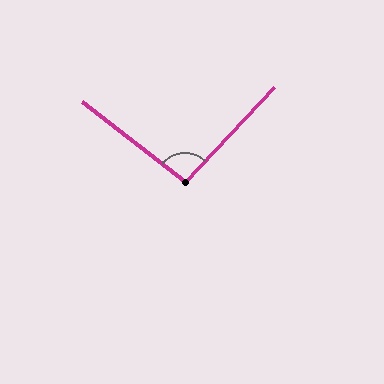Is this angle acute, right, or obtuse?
It is obtuse.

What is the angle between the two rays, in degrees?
Approximately 96 degrees.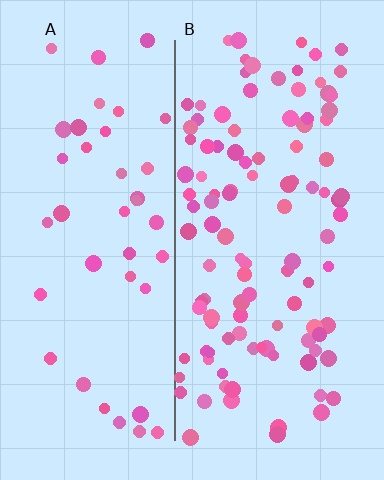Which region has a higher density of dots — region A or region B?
B (the right).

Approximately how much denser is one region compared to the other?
Approximately 2.6× — region B over region A.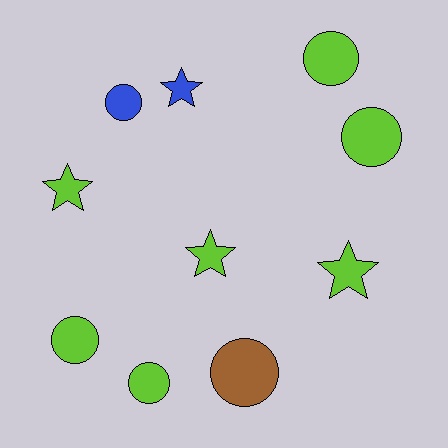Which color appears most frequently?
Lime, with 7 objects.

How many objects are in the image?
There are 10 objects.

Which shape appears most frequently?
Circle, with 6 objects.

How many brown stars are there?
There are no brown stars.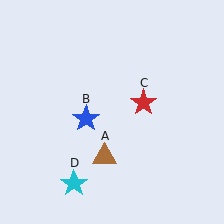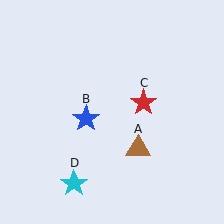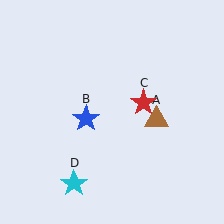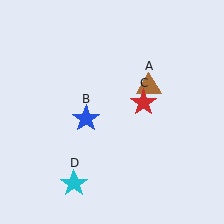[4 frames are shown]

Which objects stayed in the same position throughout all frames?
Blue star (object B) and red star (object C) and cyan star (object D) remained stationary.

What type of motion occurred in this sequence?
The brown triangle (object A) rotated counterclockwise around the center of the scene.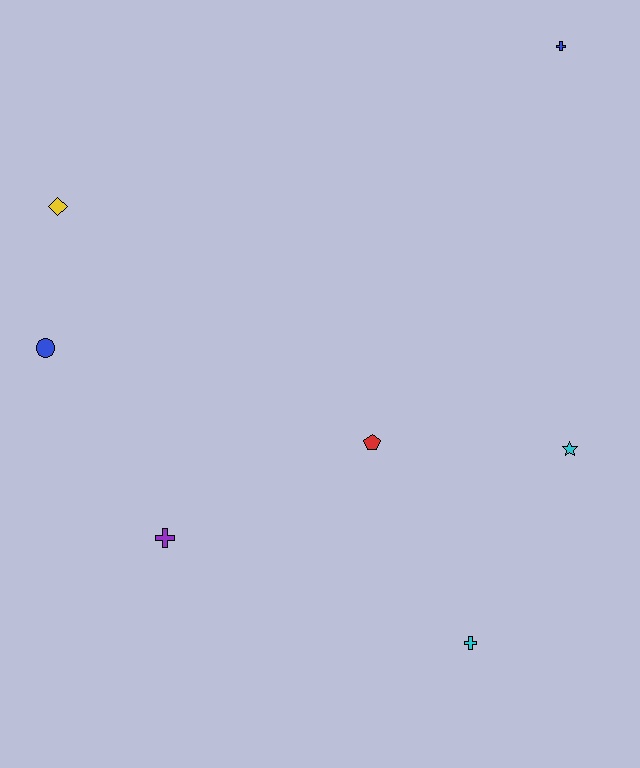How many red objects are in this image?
There is 1 red object.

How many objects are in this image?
There are 7 objects.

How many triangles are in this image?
There are no triangles.